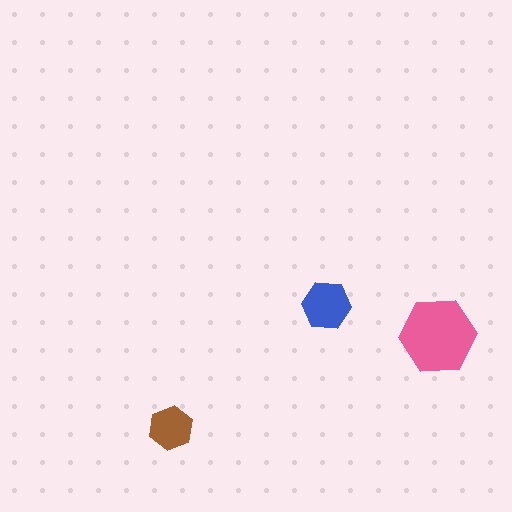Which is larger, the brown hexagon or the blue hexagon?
The blue one.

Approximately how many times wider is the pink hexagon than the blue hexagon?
About 1.5 times wider.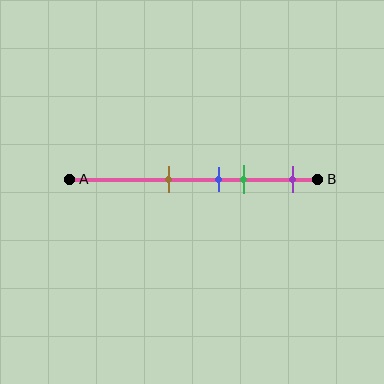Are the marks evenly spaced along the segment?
No, the marks are not evenly spaced.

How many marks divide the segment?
There are 4 marks dividing the segment.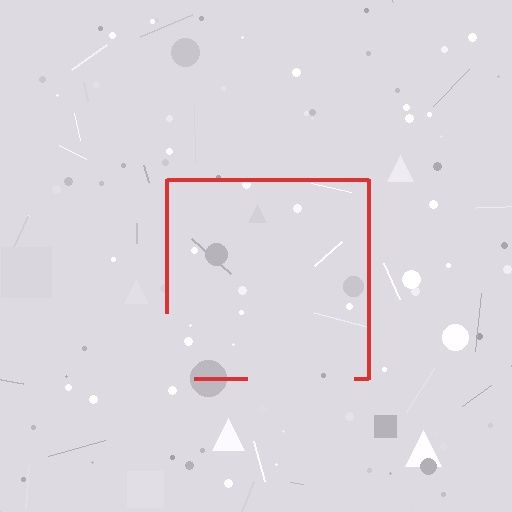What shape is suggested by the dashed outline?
The dashed outline suggests a square.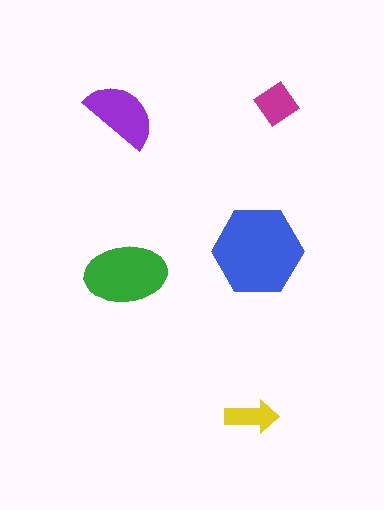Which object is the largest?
The blue hexagon.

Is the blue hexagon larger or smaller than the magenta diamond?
Larger.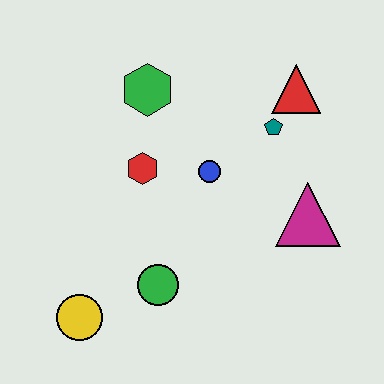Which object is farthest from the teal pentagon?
The yellow circle is farthest from the teal pentagon.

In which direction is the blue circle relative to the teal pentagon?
The blue circle is to the left of the teal pentagon.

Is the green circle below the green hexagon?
Yes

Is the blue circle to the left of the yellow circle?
No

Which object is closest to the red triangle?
The teal pentagon is closest to the red triangle.